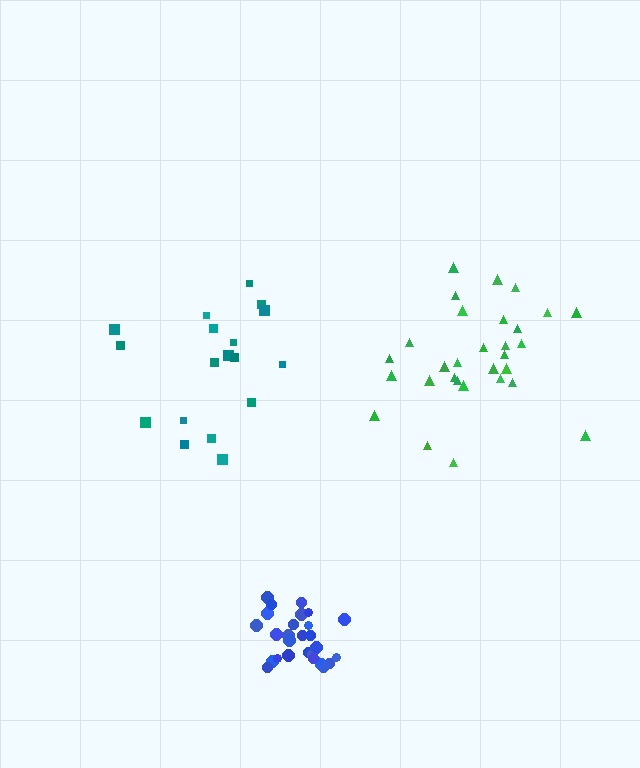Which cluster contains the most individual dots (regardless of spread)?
Green (30).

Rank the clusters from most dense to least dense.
blue, green, teal.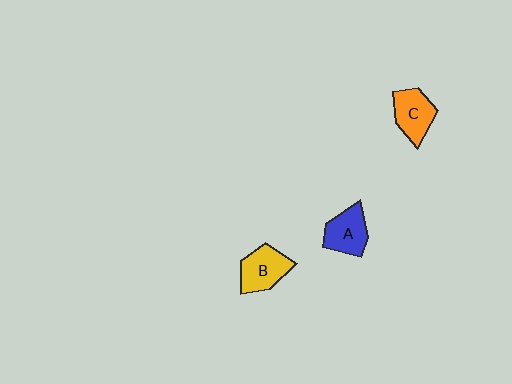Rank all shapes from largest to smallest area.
From largest to smallest: B (yellow), C (orange), A (blue).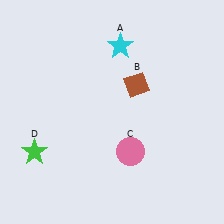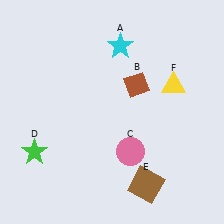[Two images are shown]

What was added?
A brown square (E), a yellow triangle (F) were added in Image 2.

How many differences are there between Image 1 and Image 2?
There are 2 differences between the two images.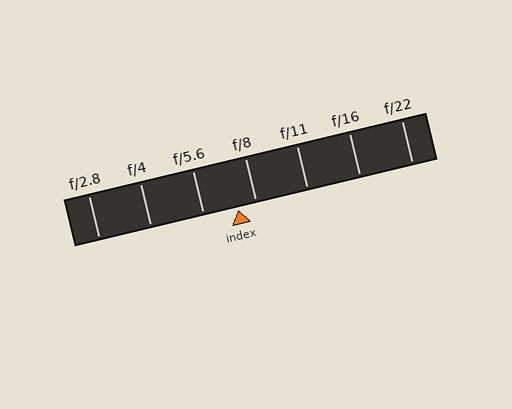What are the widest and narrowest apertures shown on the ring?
The widest aperture shown is f/2.8 and the narrowest is f/22.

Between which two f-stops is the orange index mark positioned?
The index mark is between f/5.6 and f/8.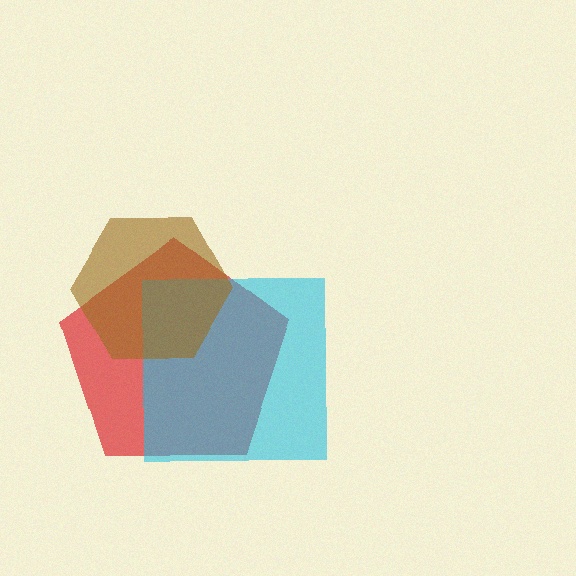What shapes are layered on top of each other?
The layered shapes are: a red pentagon, a cyan square, a brown hexagon.